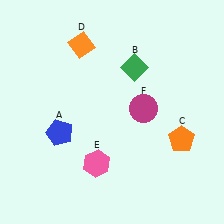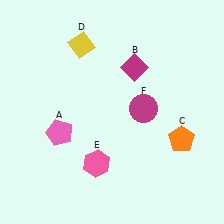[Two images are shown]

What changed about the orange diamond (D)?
In Image 1, D is orange. In Image 2, it changed to yellow.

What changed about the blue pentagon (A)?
In Image 1, A is blue. In Image 2, it changed to pink.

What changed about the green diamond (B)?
In Image 1, B is green. In Image 2, it changed to magenta.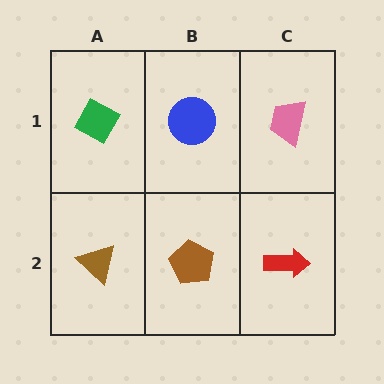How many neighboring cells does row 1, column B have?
3.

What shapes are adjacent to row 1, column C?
A red arrow (row 2, column C), a blue circle (row 1, column B).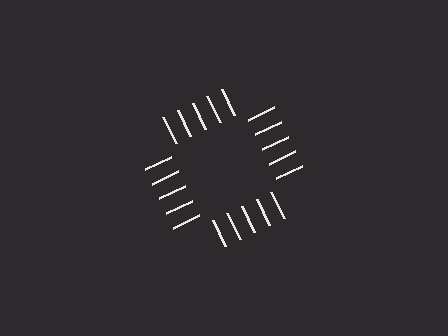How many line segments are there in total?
20 — 5 along each of the 4 edges.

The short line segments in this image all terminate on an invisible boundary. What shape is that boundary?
An illusory square — the line segments terminate on its edges but no continuous stroke is drawn.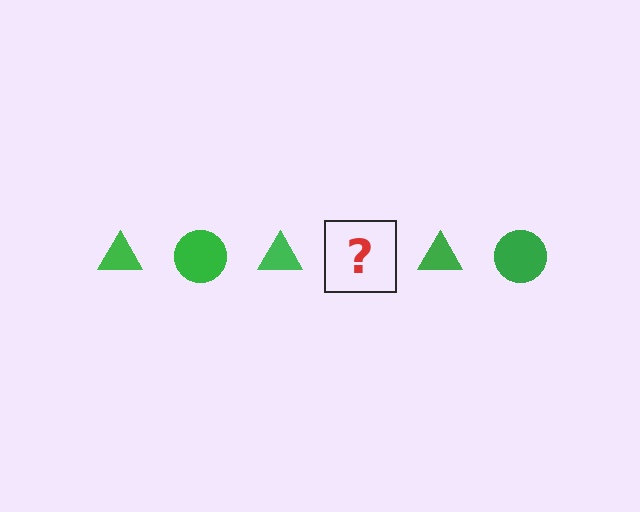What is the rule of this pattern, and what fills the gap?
The rule is that the pattern cycles through triangle, circle shapes in green. The gap should be filled with a green circle.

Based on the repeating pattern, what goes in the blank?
The blank should be a green circle.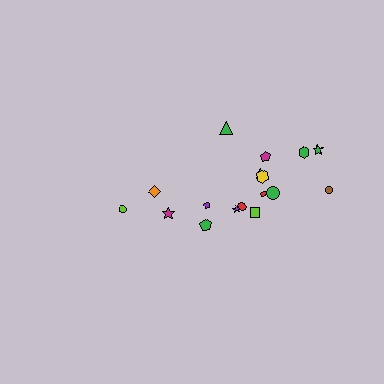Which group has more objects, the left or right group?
The right group.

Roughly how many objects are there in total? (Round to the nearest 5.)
Roughly 20 objects in total.